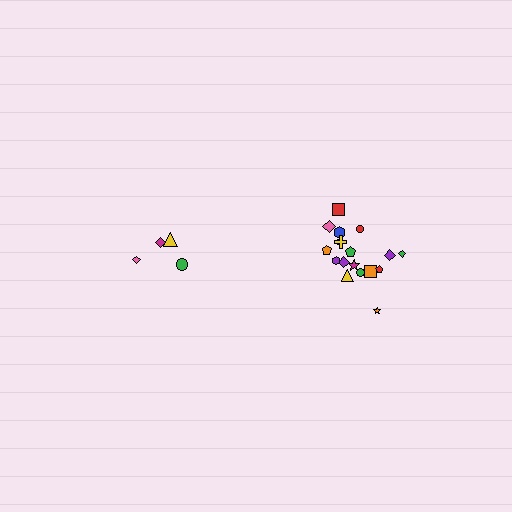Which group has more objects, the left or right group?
The right group.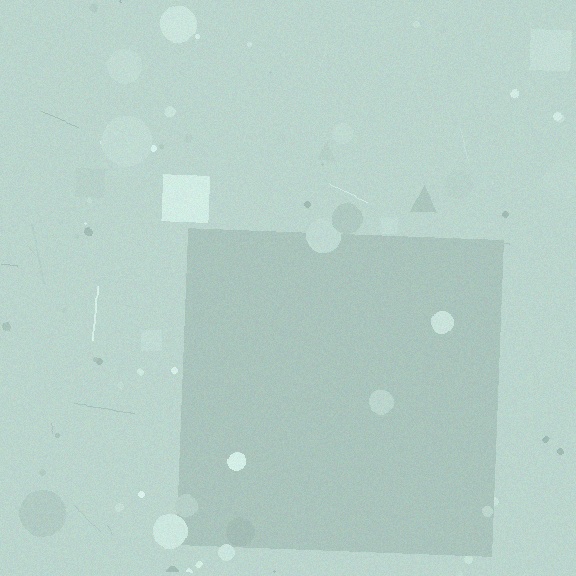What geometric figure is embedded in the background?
A square is embedded in the background.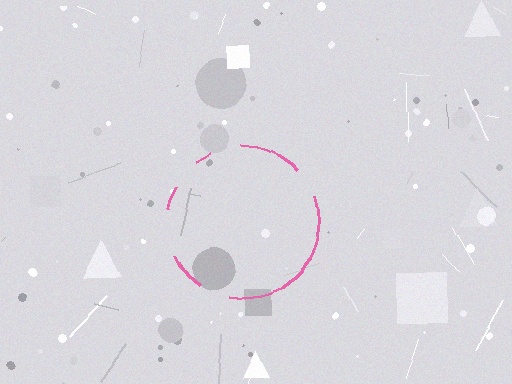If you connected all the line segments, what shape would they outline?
They would outline a circle.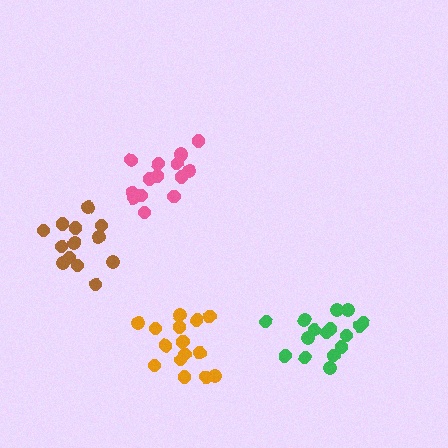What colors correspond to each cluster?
The clusters are colored: pink, orange, brown, green.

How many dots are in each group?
Group 1: 15 dots, Group 2: 16 dots, Group 3: 13 dots, Group 4: 16 dots (60 total).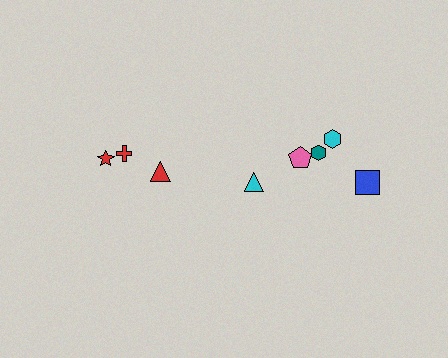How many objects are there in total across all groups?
There are 8 objects.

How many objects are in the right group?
There are 5 objects.